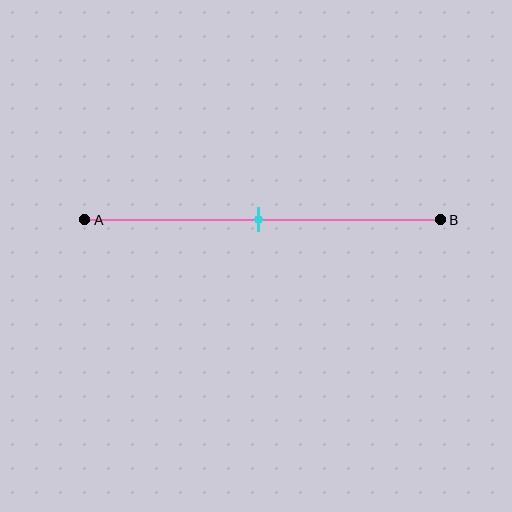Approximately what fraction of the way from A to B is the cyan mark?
The cyan mark is approximately 50% of the way from A to B.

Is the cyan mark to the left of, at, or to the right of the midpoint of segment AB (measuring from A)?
The cyan mark is approximately at the midpoint of segment AB.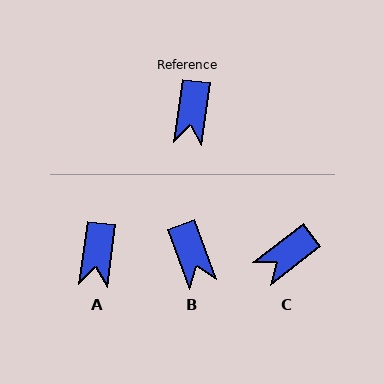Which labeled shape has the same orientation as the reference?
A.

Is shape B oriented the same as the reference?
No, it is off by about 28 degrees.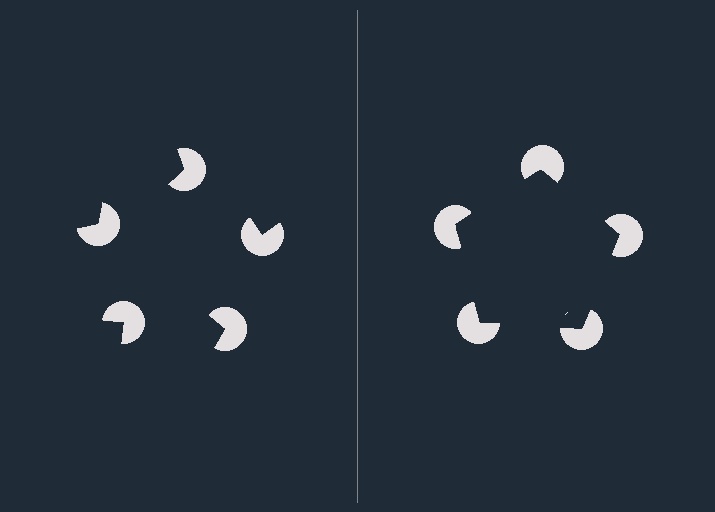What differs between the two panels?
The pac-man discs are positioned identically on both sides; only the wedge orientations differ. On the right they align to a pentagon; on the left they are misaligned.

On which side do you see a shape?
An illusory pentagon appears on the right side. On the left side the wedge cuts are rotated, so no coherent shape forms.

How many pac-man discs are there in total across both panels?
10 — 5 on each side.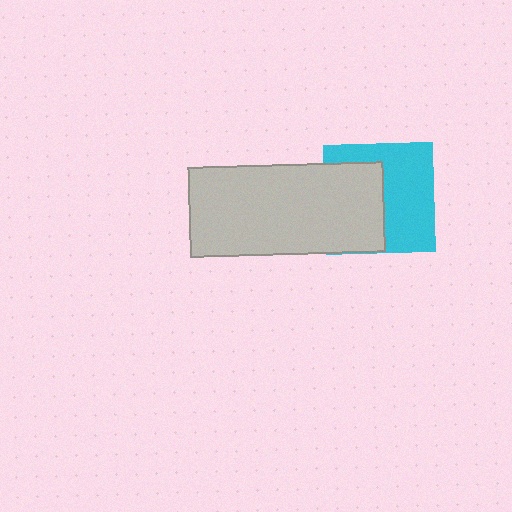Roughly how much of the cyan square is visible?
About half of it is visible (roughly 55%).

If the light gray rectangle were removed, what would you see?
You would see the complete cyan square.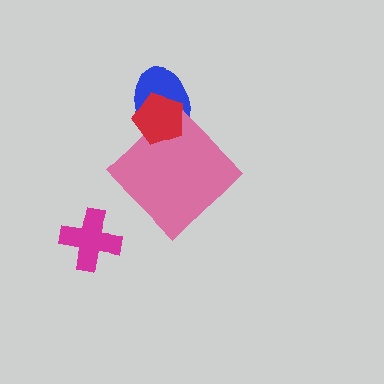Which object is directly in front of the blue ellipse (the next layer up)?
The pink diamond is directly in front of the blue ellipse.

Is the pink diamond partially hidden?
Yes, it is partially covered by another shape.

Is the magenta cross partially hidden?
No, no other shape covers it.